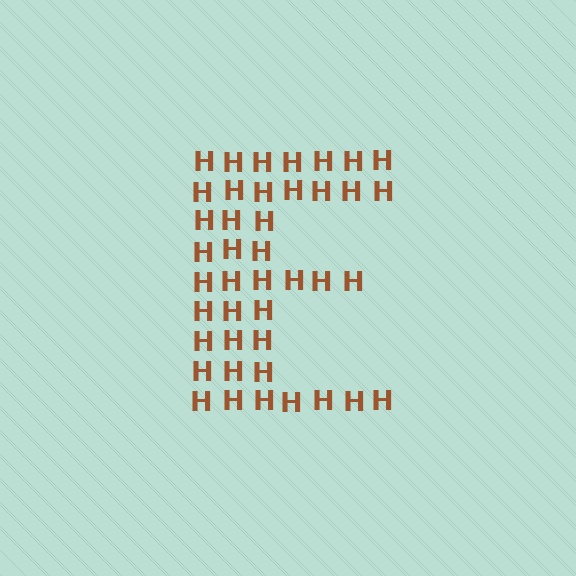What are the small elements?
The small elements are letter H's.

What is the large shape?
The large shape is the letter E.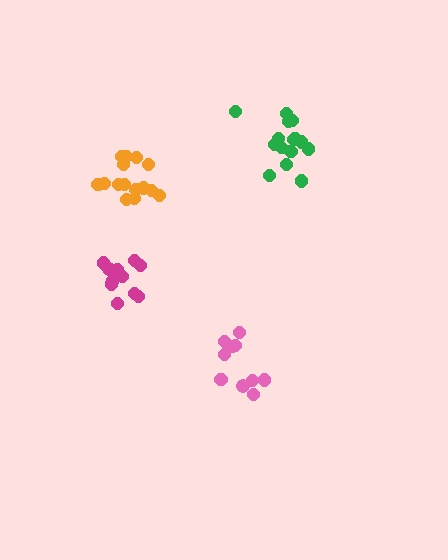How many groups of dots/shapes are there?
There are 4 groups.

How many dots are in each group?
Group 1: 15 dots, Group 2: 10 dots, Group 3: 15 dots, Group 4: 11 dots (51 total).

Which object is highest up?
The green cluster is topmost.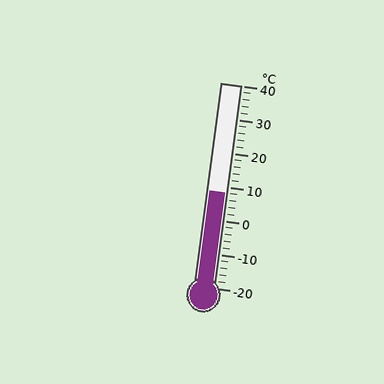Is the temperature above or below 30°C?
The temperature is below 30°C.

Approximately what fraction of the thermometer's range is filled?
The thermometer is filled to approximately 45% of its range.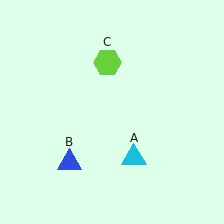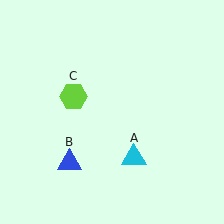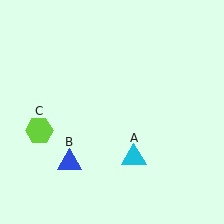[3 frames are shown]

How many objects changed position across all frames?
1 object changed position: lime hexagon (object C).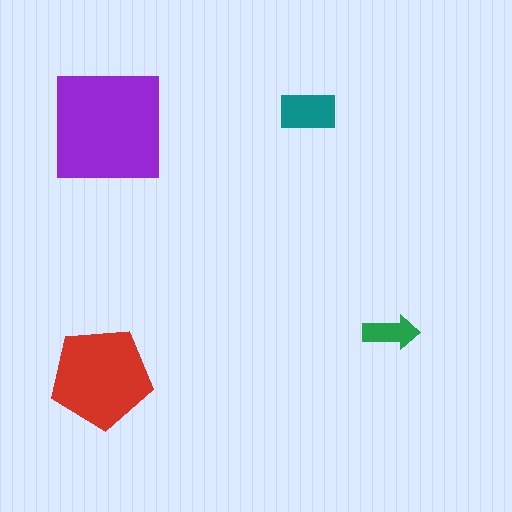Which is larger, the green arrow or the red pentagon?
The red pentagon.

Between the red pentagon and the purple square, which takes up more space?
The purple square.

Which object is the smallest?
The green arrow.